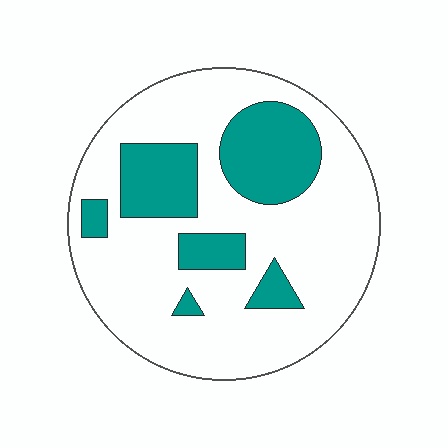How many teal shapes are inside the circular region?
6.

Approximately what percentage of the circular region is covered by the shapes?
Approximately 25%.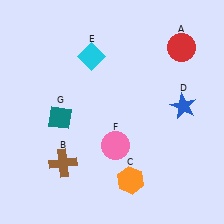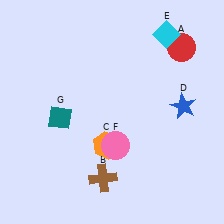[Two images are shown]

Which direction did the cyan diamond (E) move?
The cyan diamond (E) moved right.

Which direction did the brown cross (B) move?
The brown cross (B) moved right.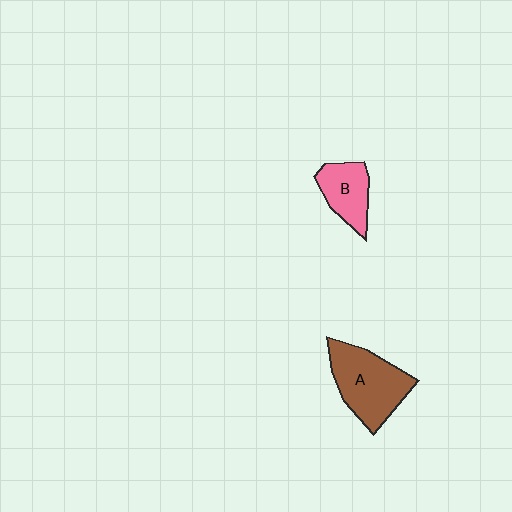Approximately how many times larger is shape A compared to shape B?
Approximately 1.7 times.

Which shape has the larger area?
Shape A (brown).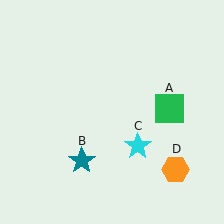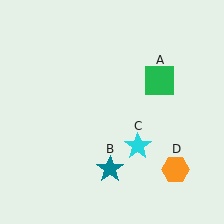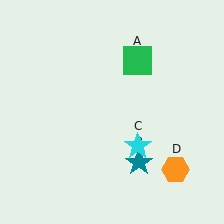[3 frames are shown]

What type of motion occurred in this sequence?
The green square (object A), teal star (object B) rotated counterclockwise around the center of the scene.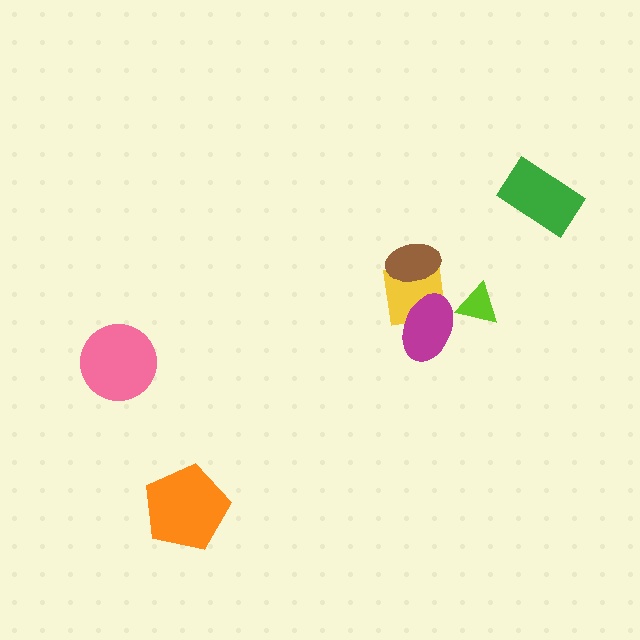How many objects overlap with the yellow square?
2 objects overlap with the yellow square.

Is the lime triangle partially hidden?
No, no other shape covers it.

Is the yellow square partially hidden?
Yes, it is partially covered by another shape.